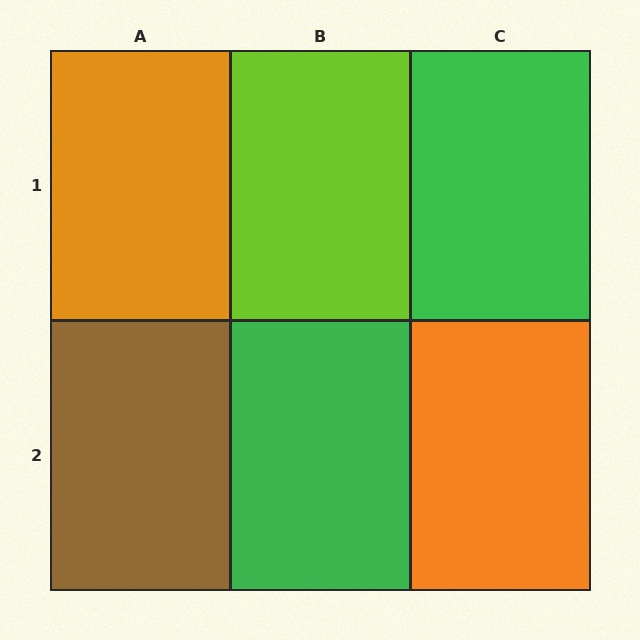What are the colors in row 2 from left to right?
Brown, green, orange.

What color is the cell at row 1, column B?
Lime.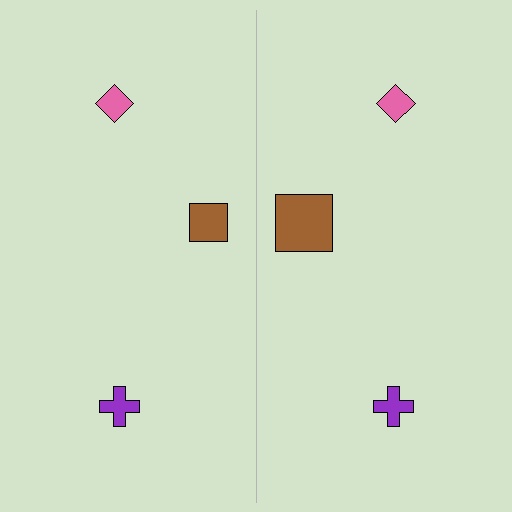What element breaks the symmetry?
The brown square on the right side has a different size than its mirror counterpart.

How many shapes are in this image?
There are 6 shapes in this image.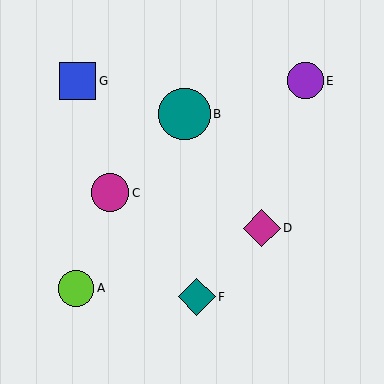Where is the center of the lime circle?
The center of the lime circle is at (76, 288).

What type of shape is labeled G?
Shape G is a blue square.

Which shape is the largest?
The teal circle (labeled B) is the largest.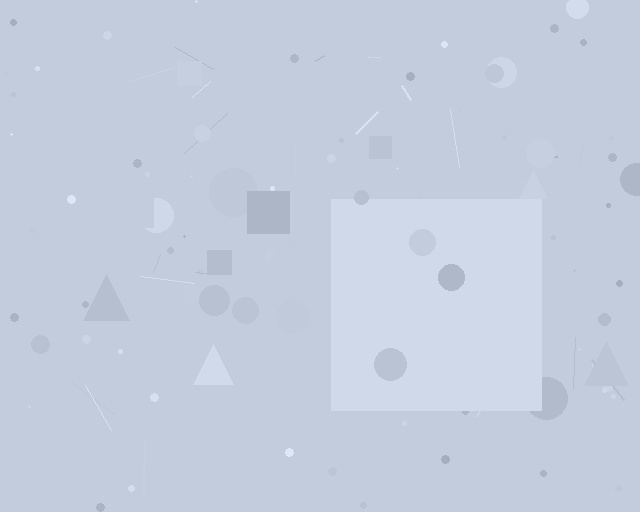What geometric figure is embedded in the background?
A square is embedded in the background.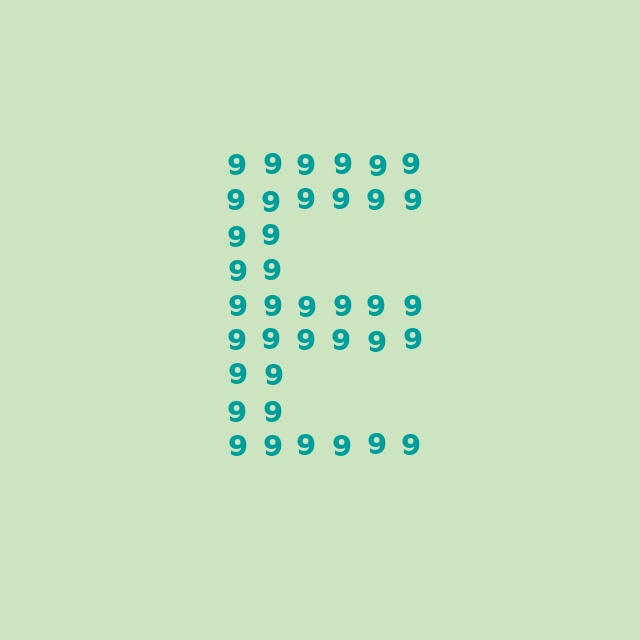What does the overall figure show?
The overall figure shows the letter E.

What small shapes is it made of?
It is made of small digit 9's.